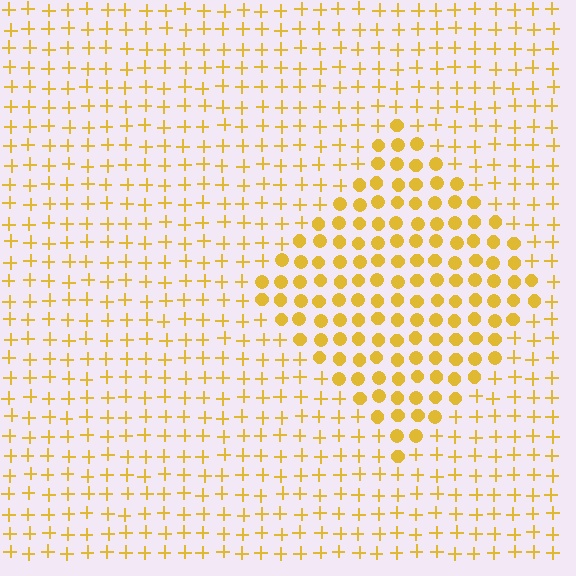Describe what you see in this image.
The image is filled with small yellow elements arranged in a uniform grid. A diamond-shaped region contains circles, while the surrounding area contains plus signs. The boundary is defined purely by the change in element shape.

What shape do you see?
I see a diamond.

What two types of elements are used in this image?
The image uses circles inside the diamond region and plus signs outside it.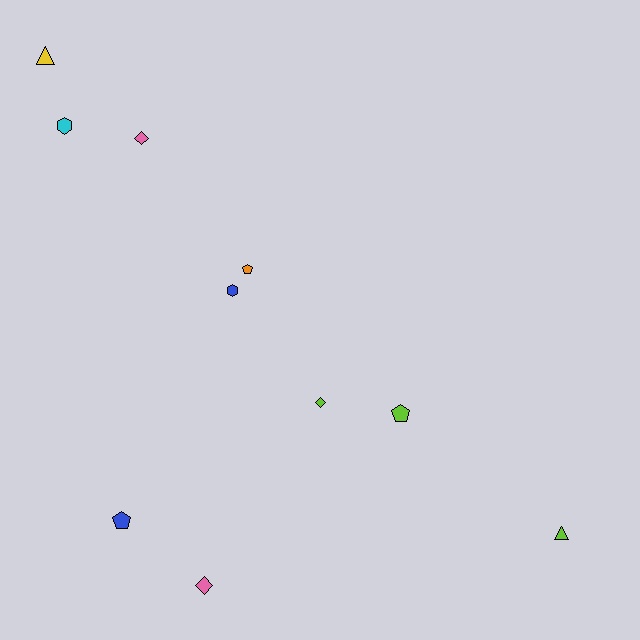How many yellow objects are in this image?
There is 1 yellow object.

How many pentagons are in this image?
There are 3 pentagons.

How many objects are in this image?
There are 10 objects.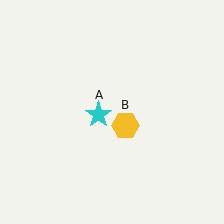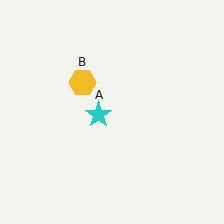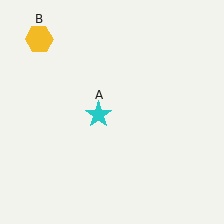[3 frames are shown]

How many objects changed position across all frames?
1 object changed position: yellow hexagon (object B).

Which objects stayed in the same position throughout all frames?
Cyan star (object A) remained stationary.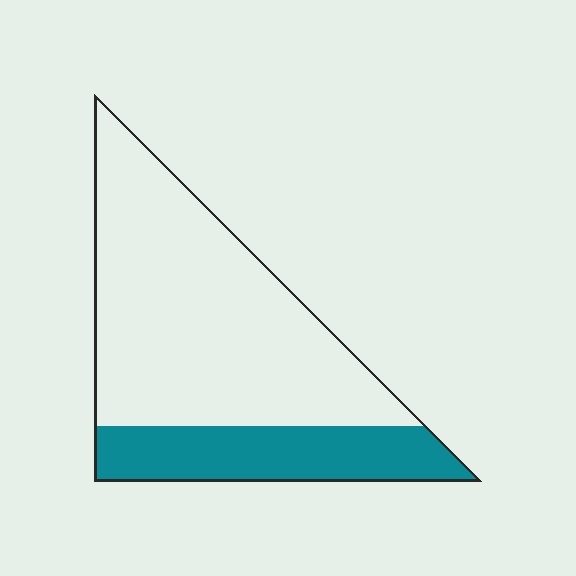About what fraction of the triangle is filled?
About one quarter (1/4).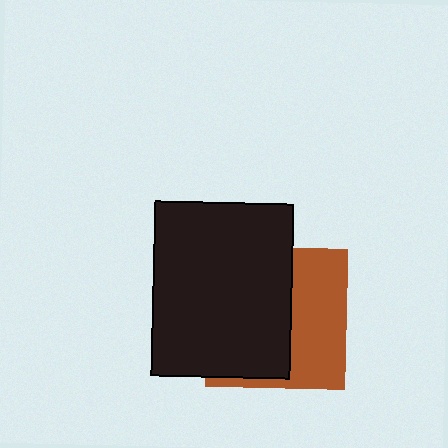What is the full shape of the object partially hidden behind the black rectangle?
The partially hidden object is a brown square.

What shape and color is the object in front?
The object in front is a black rectangle.